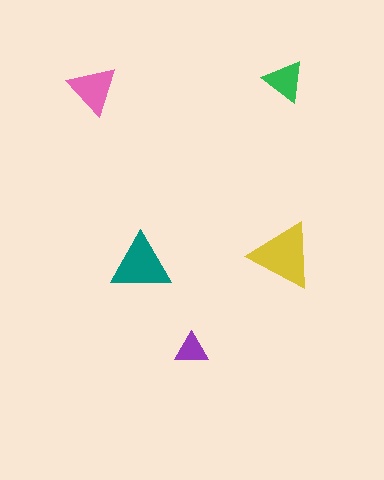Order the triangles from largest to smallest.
the yellow one, the teal one, the pink one, the green one, the purple one.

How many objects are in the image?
There are 5 objects in the image.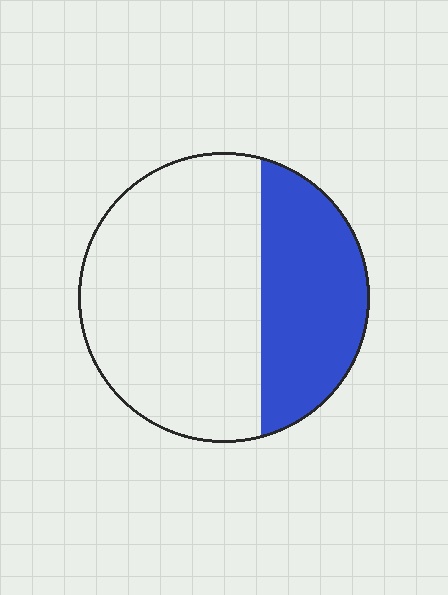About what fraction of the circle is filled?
About one third (1/3).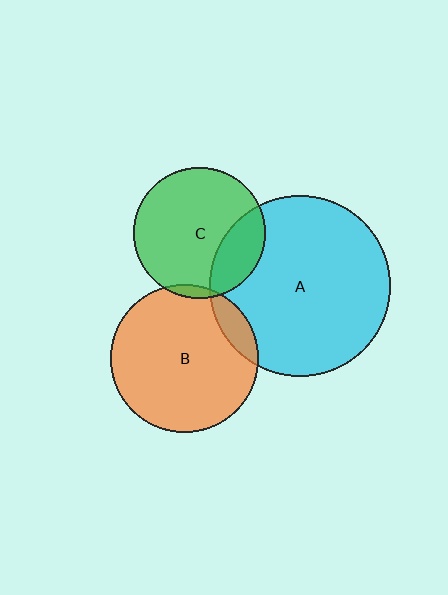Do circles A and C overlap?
Yes.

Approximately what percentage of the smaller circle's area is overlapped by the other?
Approximately 25%.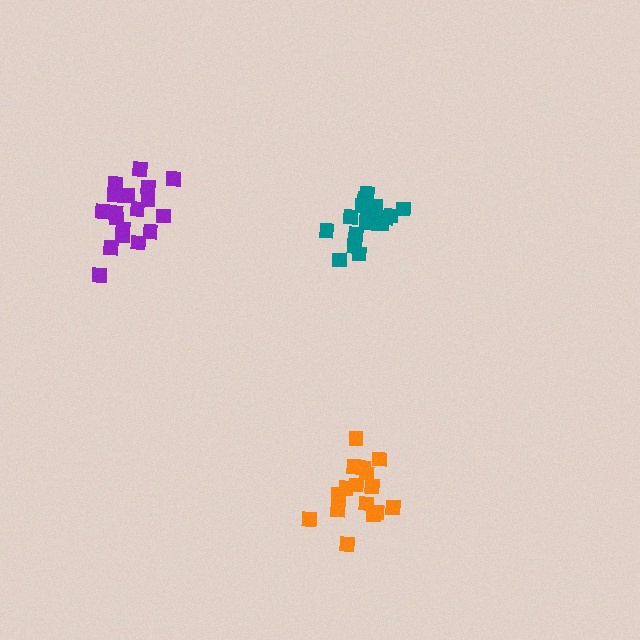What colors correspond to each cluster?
The clusters are colored: teal, orange, purple.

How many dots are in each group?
Group 1: 17 dots, Group 2: 16 dots, Group 3: 18 dots (51 total).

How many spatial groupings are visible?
There are 3 spatial groupings.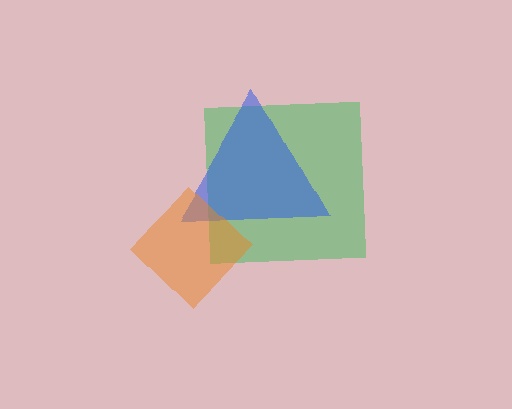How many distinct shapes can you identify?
There are 3 distinct shapes: a green square, a blue triangle, an orange diamond.